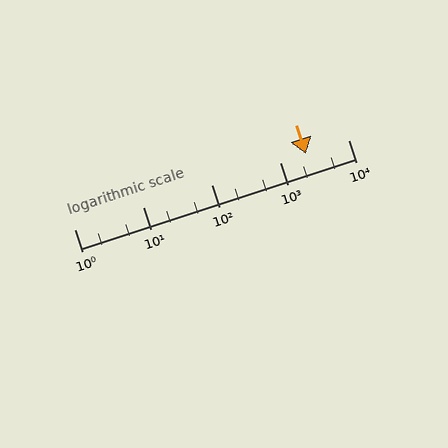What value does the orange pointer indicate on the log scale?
The pointer indicates approximately 2400.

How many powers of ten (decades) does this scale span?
The scale spans 4 decades, from 1 to 10000.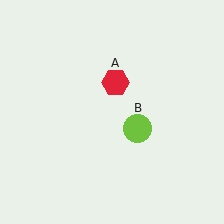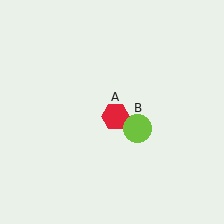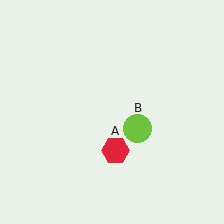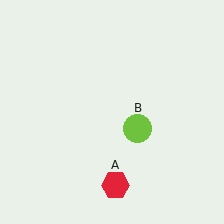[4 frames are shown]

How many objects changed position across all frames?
1 object changed position: red hexagon (object A).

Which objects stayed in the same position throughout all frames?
Lime circle (object B) remained stationary.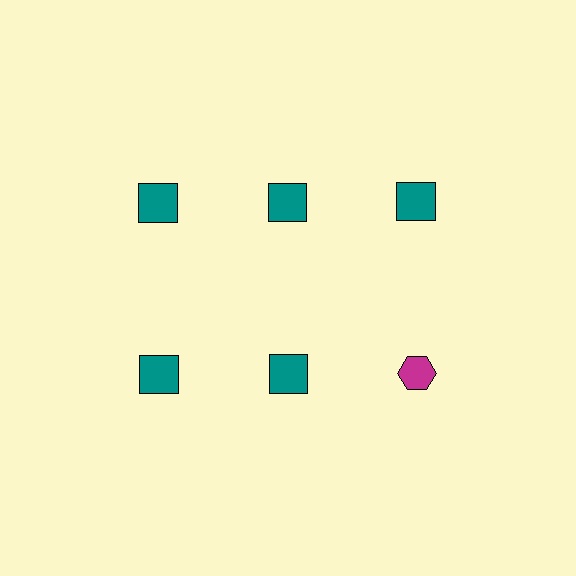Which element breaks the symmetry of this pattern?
The magenta hexagon in the second row, center column breaks the symmetry. All other shapes are teal squares.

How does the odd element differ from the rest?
It differs in both color (magenta instead of teal) and shape (hexagon instead of square).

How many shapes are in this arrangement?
There are 6 shapes arranged in a grid pattern.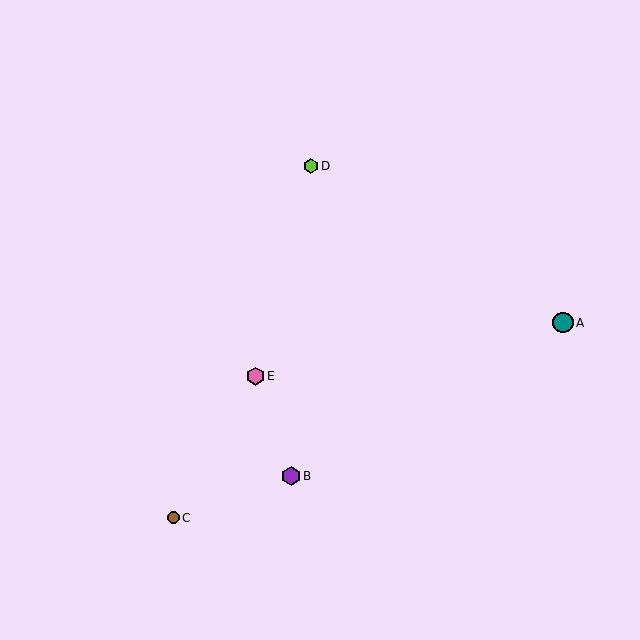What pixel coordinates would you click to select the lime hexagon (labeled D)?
Click at (311, 166) to select the lime hexagon D.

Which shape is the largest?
The teal circle (labeled A) is the largest.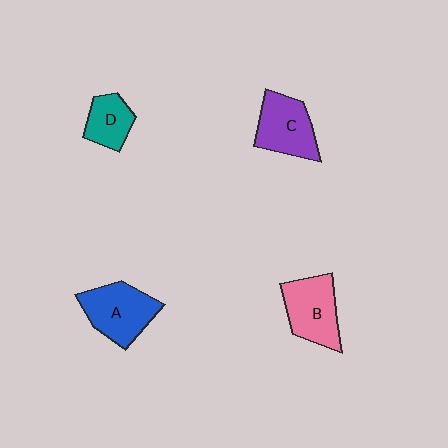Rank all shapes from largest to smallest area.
From largest to smallest: A (blue), B (pink), C (purple), D (teal).